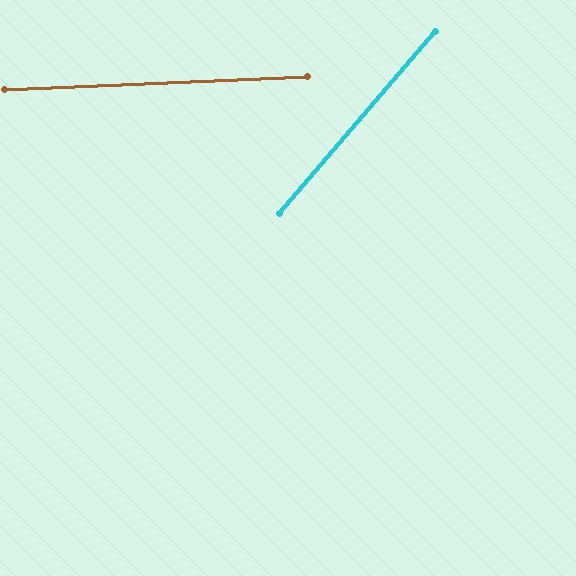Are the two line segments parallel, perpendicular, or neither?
Neither parallel nor perpendicular — they differ by about 47°.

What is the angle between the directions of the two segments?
Approximately 47 degrees.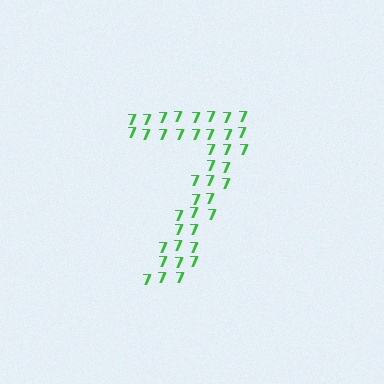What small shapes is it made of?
It is made of small digit 7's.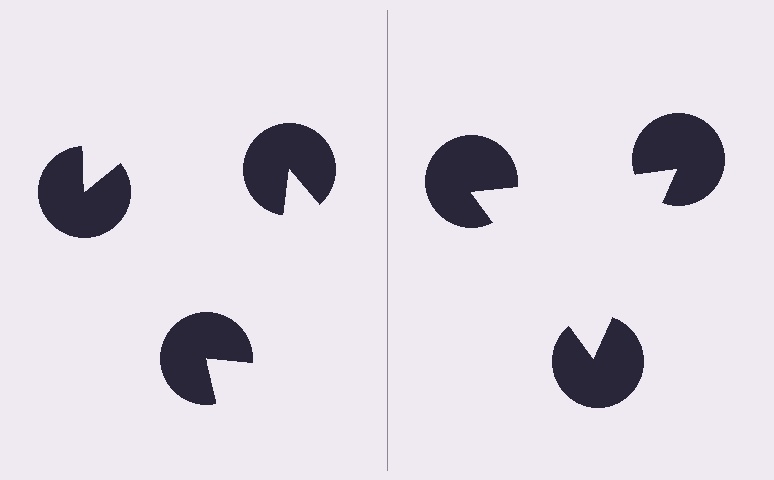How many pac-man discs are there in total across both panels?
6 — 3 on each side.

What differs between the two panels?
The pac-man discs are positioned identically on both sides; only the wedge orientations differ. On the right they align to a triangle; on the left they are misaligned.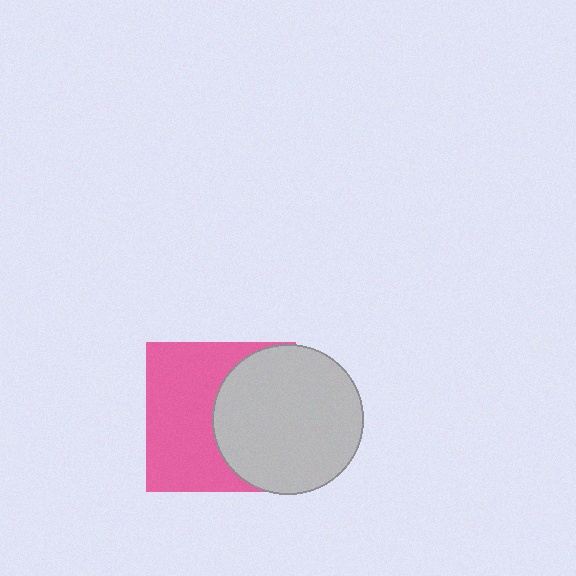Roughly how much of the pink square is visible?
About half of it is visible (roughly 55%).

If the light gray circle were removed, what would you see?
You would see the complete pink square.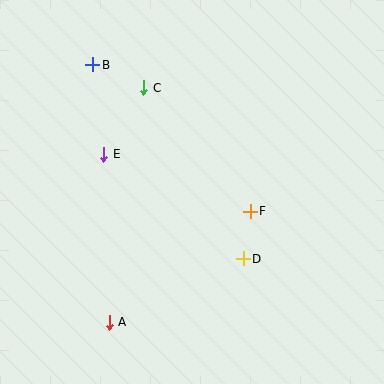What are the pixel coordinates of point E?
Point E is at (104, 154).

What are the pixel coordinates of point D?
Point D is at (243, 259).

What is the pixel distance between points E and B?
The distance between E and B is 90 pixels.